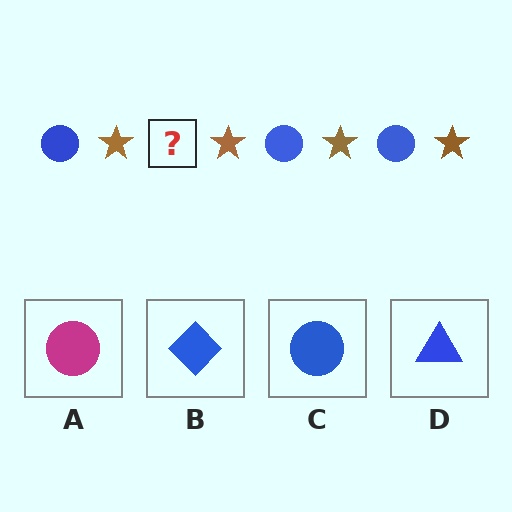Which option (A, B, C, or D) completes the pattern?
C.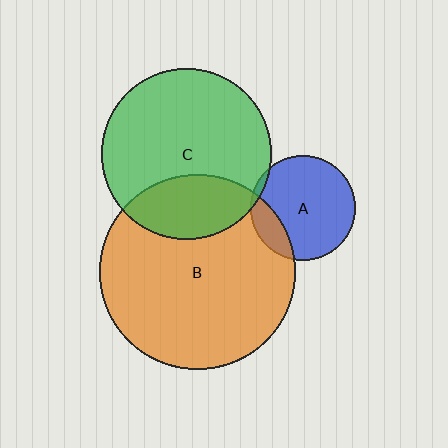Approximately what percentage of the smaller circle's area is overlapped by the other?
Approximately 15%.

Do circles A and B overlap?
Yes.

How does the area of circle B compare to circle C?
Approximately 1.3 times.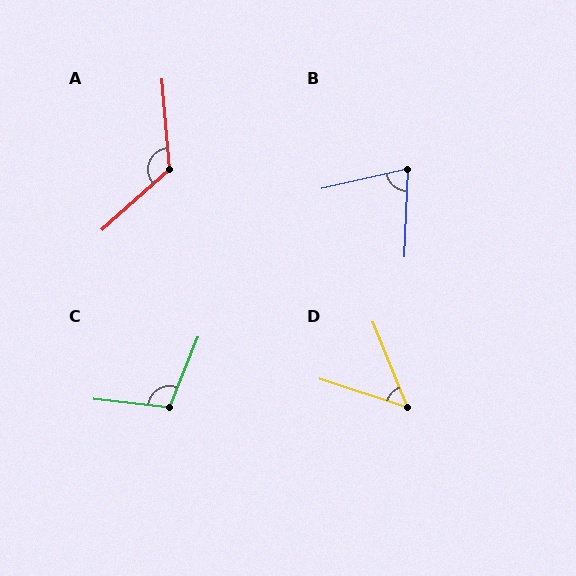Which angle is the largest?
A, at approximately 127 degrees.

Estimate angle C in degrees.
Approximately 106 degrees.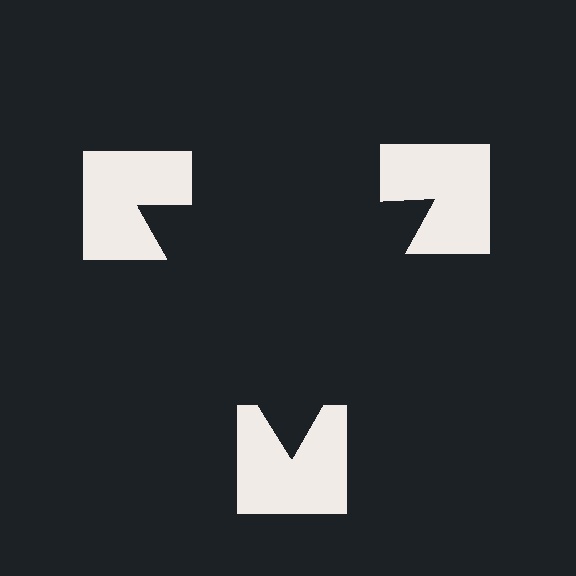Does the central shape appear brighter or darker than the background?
It typically appears slightly darker than the background, even though no actual brightness change is drawn.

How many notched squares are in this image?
There are 3 — one at each vertex of the illusory triangle.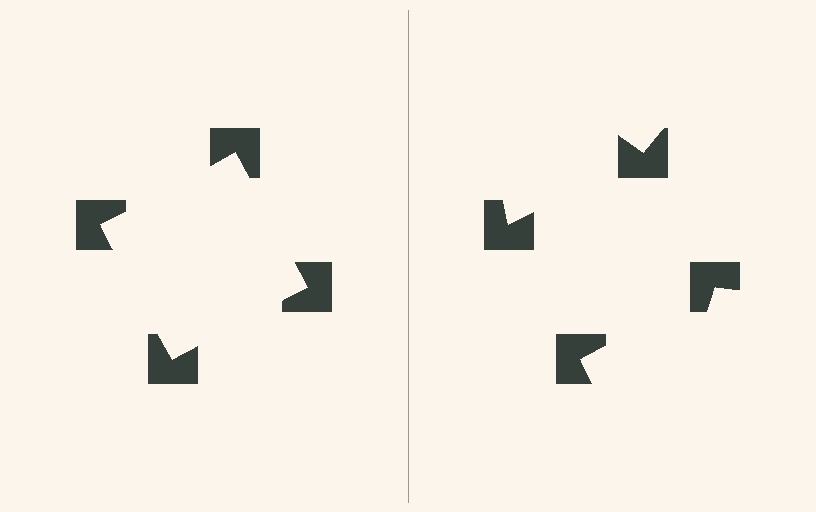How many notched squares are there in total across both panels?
8 — 4 on each side.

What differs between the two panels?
The notched squares are positioned identically on both sides; only the wedge orientations differ. On the left they align to a square; on the right they are misaligned.